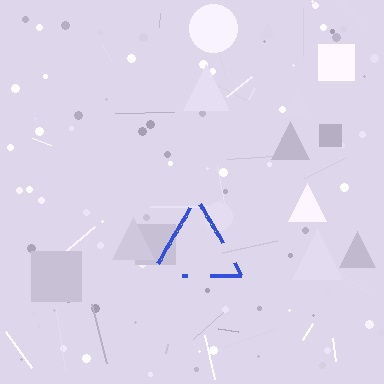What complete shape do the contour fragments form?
The contour fragments form a triangle.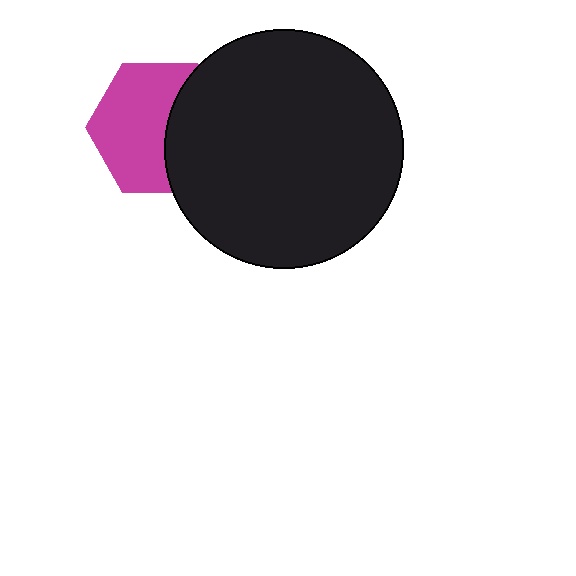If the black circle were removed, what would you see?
You would see the complete magenta hexagon.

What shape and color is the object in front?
The object in front is a black circle.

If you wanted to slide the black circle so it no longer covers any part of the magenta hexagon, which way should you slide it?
Slide it right — that is the most direct way to separate the two shapes.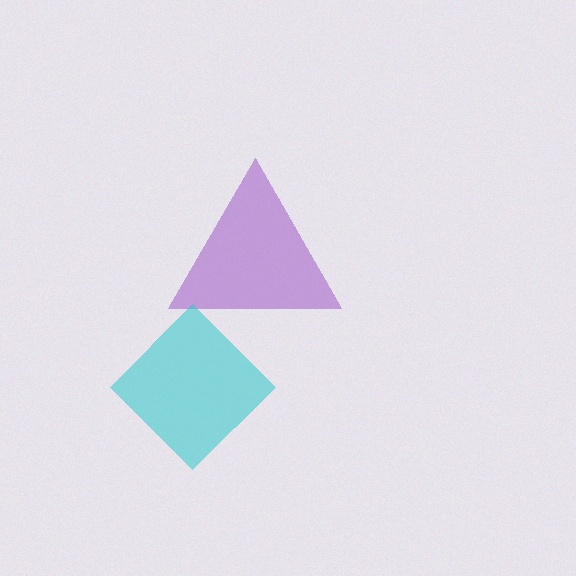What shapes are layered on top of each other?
The layered shapes are: a purple triangle, a cyan diamond.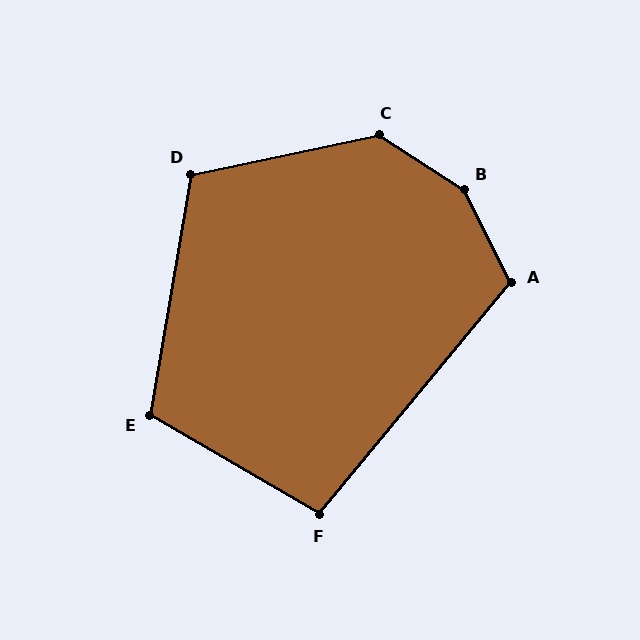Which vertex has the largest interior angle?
B, at approximately 150 degrees.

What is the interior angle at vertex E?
Approximately 111 degrees (obtuse).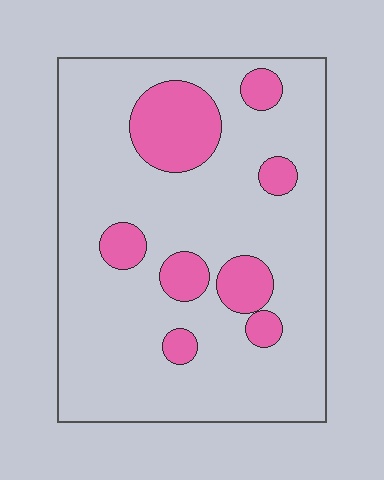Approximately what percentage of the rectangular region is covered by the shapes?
Approximately 20%.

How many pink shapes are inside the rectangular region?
8.